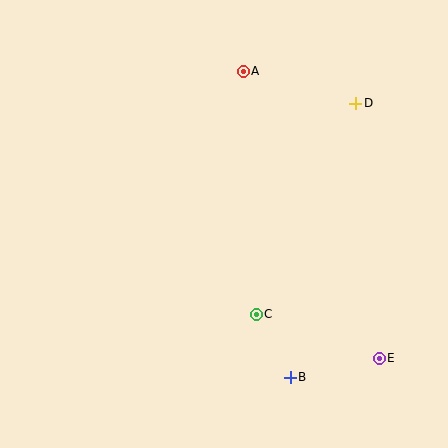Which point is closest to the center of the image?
Point C at (256, 314) is closest to the center.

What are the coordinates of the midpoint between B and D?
The midpoint between B and D is at (323, 240).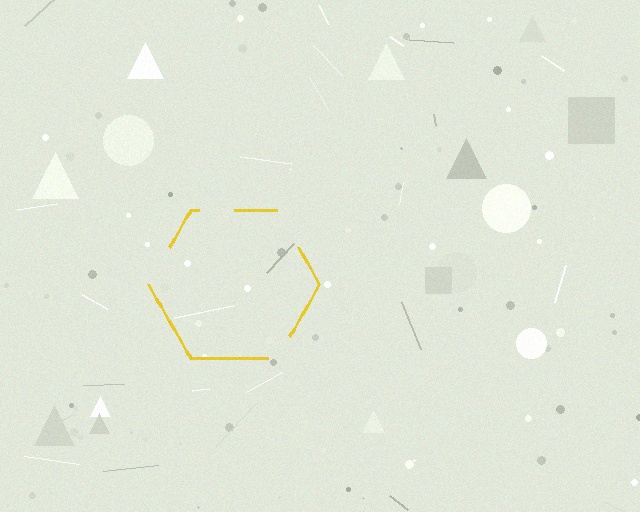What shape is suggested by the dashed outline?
The dashed outline suggests a hexagon.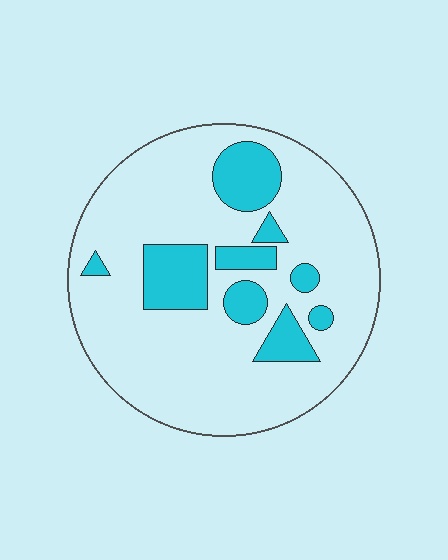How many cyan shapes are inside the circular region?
9.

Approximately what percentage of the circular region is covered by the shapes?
Approximately 20%.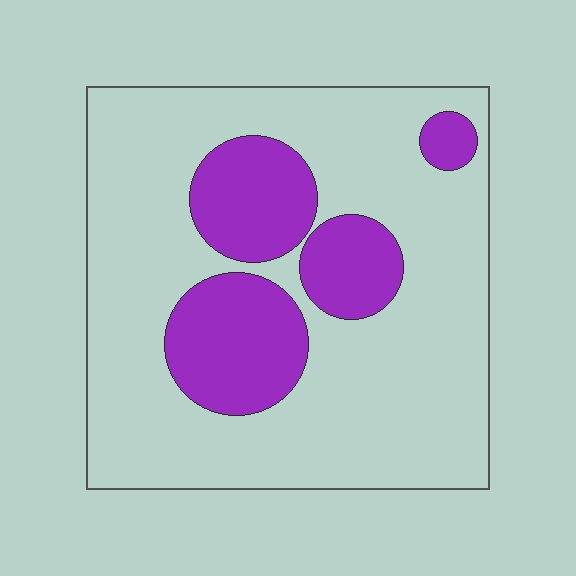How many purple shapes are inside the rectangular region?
4.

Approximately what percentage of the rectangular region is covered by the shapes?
Approximately 25%.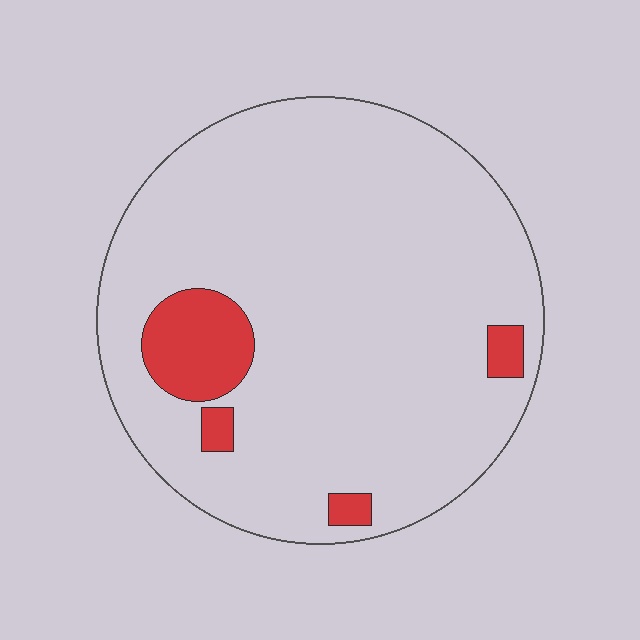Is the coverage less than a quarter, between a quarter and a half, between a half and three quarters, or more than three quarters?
Less than a quarter.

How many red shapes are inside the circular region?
4.